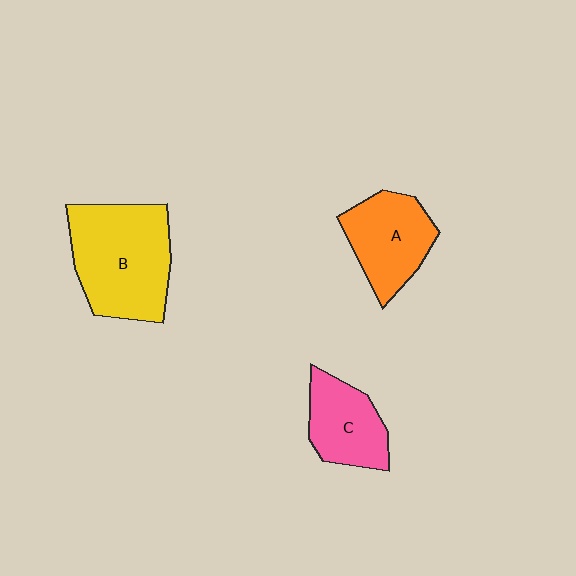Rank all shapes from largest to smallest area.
From largest to smallest: B (yellow), A (orange), C (pink).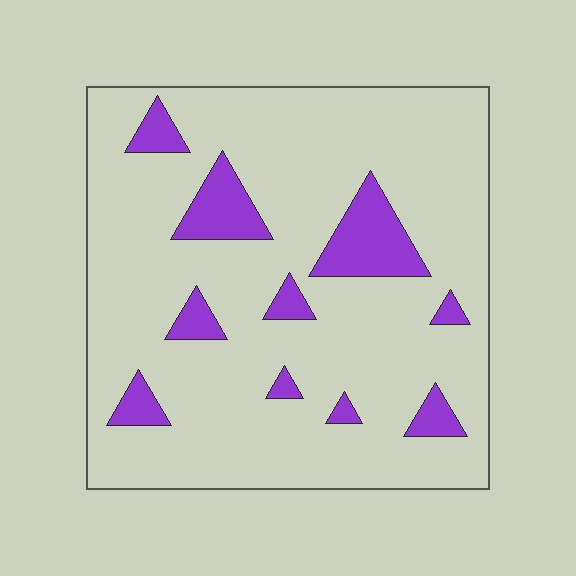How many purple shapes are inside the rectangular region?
10.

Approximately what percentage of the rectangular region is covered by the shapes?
Approximately 15%.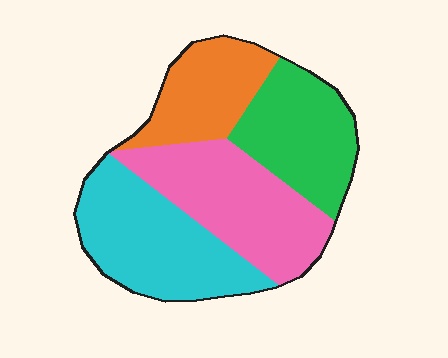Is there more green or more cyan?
Cyan.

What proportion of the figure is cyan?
Cyan covers roughly 30% of the figure.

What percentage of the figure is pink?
Pink covers around 30% of the figure.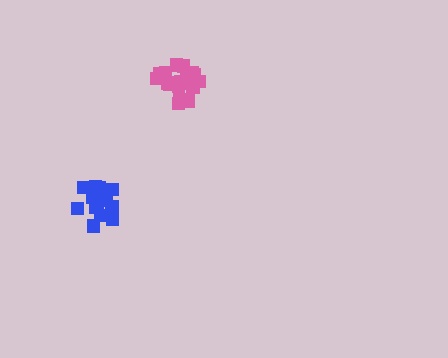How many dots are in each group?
Group 1: 19 dots, Group 2: 16 dots (35 total).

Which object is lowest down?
The blue cluster is bottommost.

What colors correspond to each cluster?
The clusters are colored: pink, blue.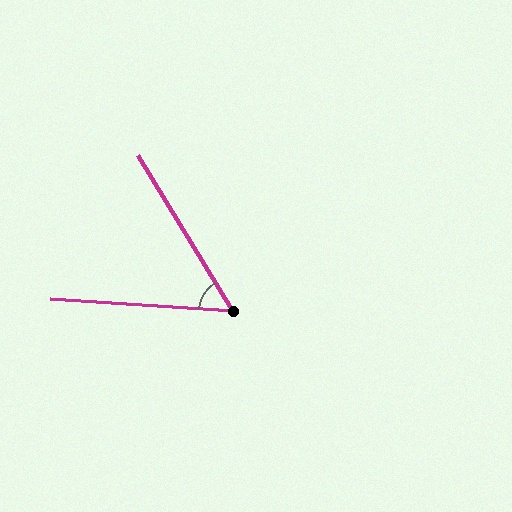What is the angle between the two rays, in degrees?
Approximately 55 degrees.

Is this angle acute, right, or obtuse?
It is acute.